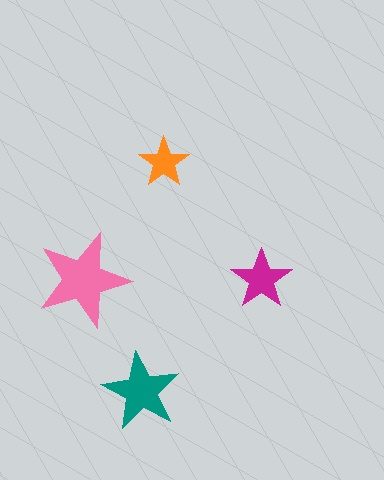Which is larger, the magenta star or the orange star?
The magenta one.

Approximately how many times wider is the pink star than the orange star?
About 2 times wider.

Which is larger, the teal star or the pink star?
The pink one.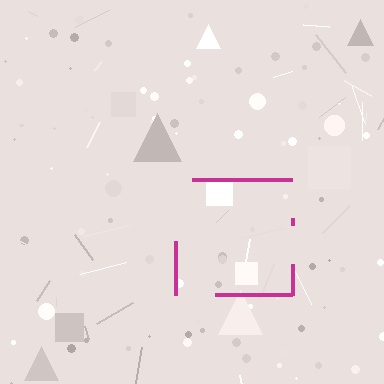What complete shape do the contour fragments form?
The contour fragments form a square.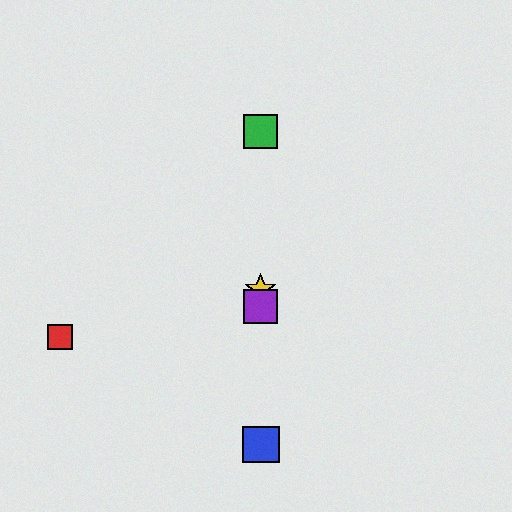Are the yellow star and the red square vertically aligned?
No, the yellow star is at x≈261 and the red square is at x≈60.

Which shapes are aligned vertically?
The blue square, the green square, the yellow star, the purple square are aligned vertically.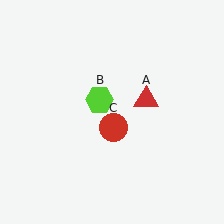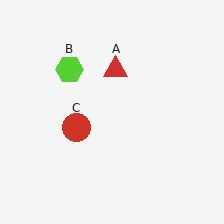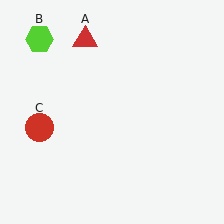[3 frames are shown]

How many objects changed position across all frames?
3 objects changed position: red triangle (object A), lime hexagon (object B), red circle (object C).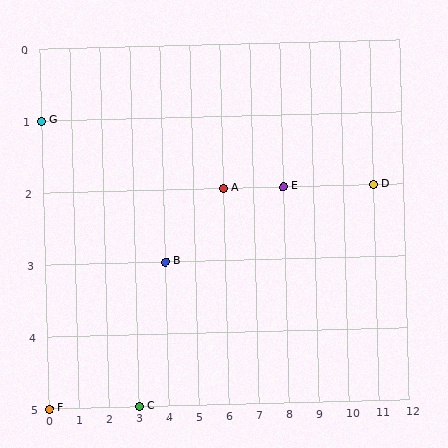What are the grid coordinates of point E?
Point E is at grid coordinates (8, 2).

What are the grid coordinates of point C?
Point C is at grid coordinates (3, 5).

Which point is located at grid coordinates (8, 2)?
Point E is at (8, 2).